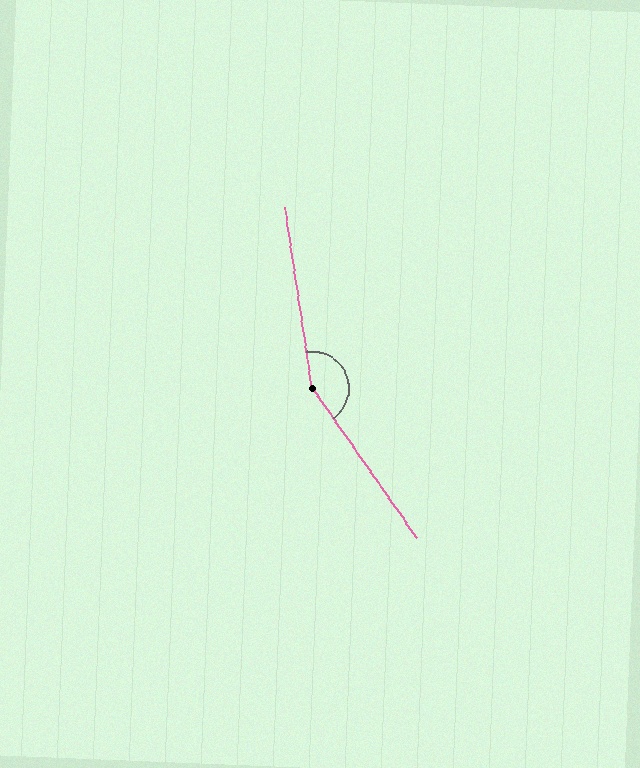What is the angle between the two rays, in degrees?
Approximately 154 degrees.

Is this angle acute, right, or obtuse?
It is obtuse.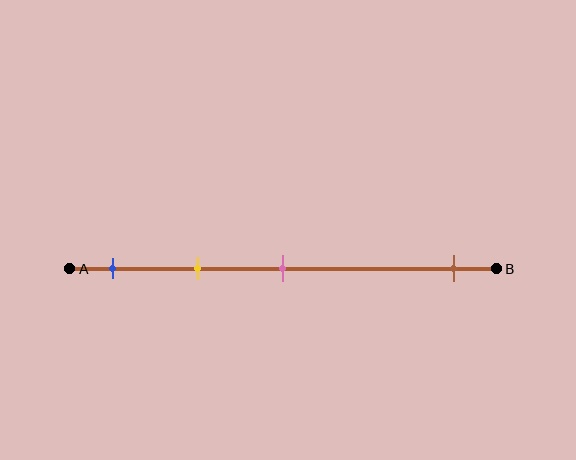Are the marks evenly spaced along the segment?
No, the marks are not evenly spaced.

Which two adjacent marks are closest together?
The blue and yellow marks are the closest adjacent pair.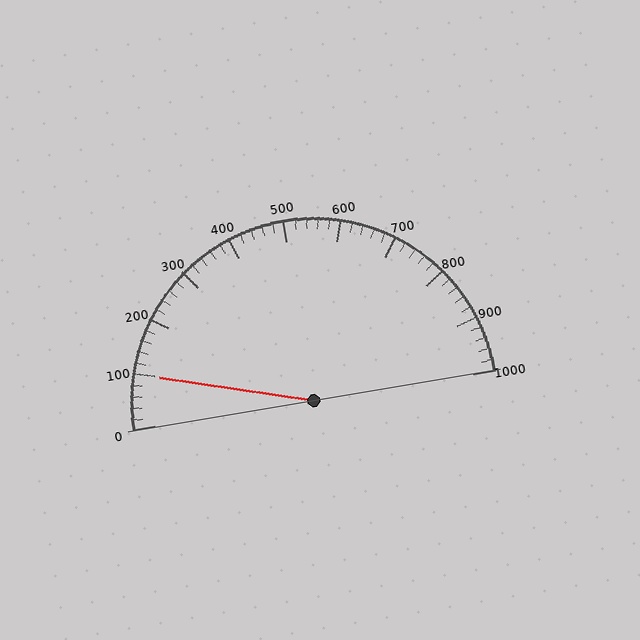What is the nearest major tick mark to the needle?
The nearest major tick mark is 100.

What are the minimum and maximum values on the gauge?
The gauge ranges from 0 to 1000.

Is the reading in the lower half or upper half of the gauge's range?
The reading is in the lower half of the range (0 to 1000).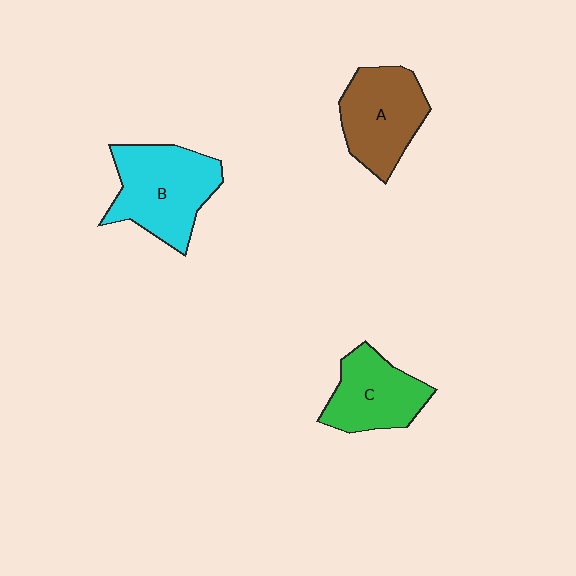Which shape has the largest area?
Shape B (cyan).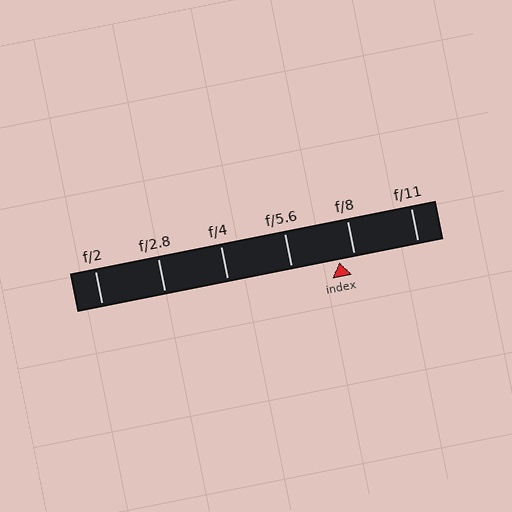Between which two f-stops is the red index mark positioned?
The index mark is between f/5.6 and f/8.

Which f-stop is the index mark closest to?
The index mark is closest to f/8.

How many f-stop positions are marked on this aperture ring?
There are 6 f-stop positions marked.